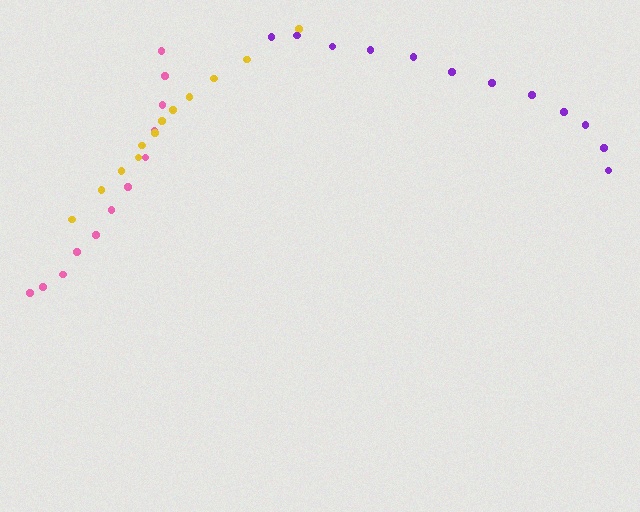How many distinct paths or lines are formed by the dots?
There are 3 distinct paths.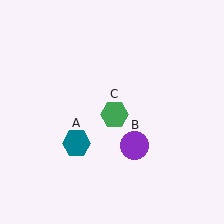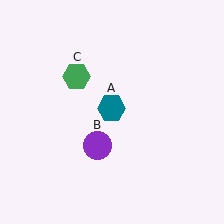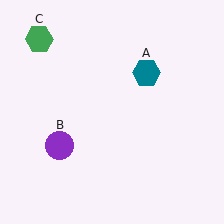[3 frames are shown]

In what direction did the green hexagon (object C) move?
The green hexagon (object C) moved up and to the left.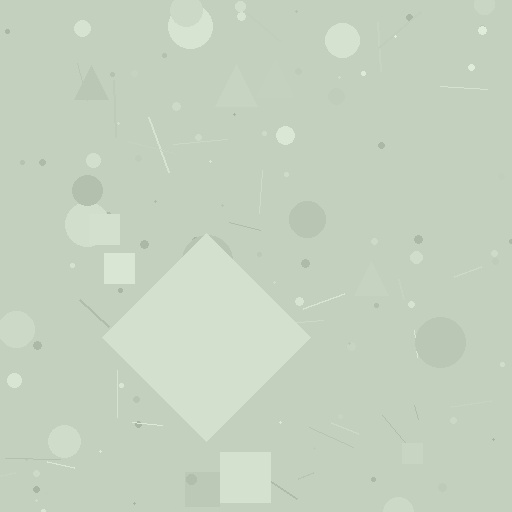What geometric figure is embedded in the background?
A diamond is embedded in the background.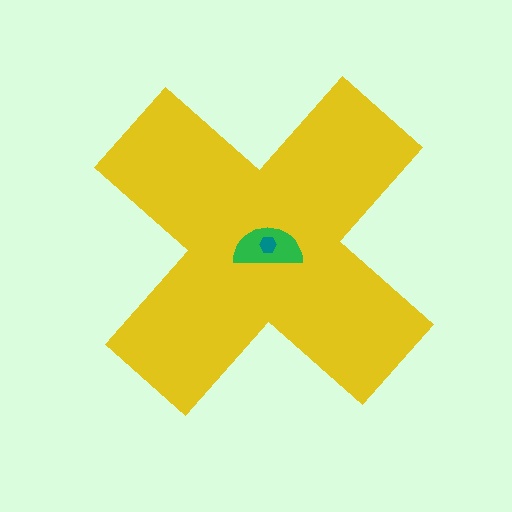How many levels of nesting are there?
3.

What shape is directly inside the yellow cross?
The green semicircle.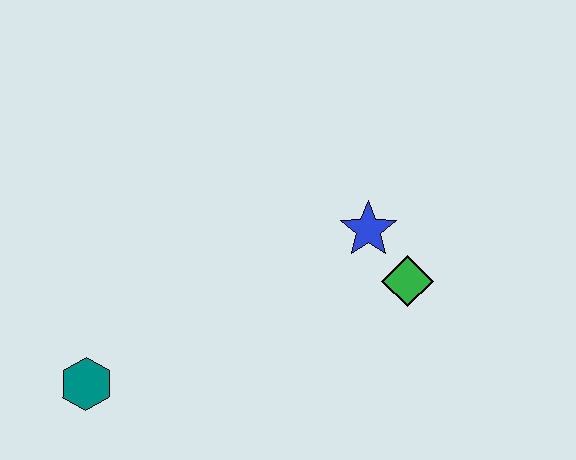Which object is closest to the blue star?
The green diamond is closest to the blue star.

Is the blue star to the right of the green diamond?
No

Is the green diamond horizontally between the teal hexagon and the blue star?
No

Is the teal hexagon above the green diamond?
No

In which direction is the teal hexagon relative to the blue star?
The teal hexagon is to the left of the blue star.